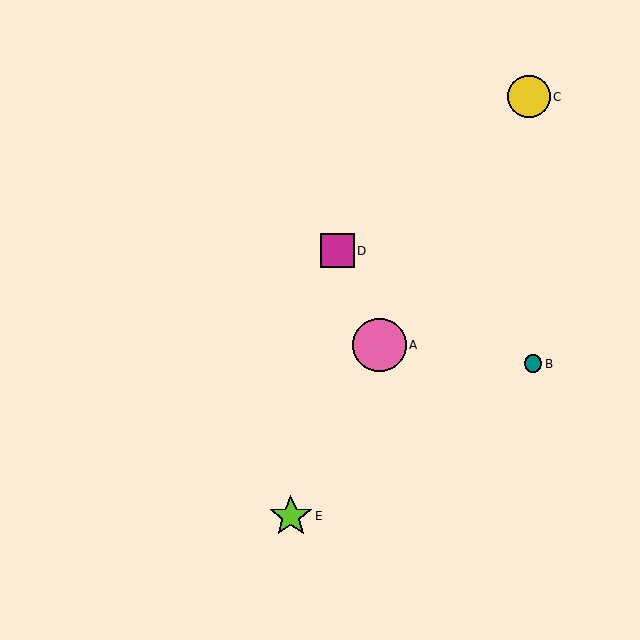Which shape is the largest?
The pink circle (labeled A) is the largest.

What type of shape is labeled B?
Shape B is a teal circle.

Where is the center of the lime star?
The center of the lime star is at (291, 516).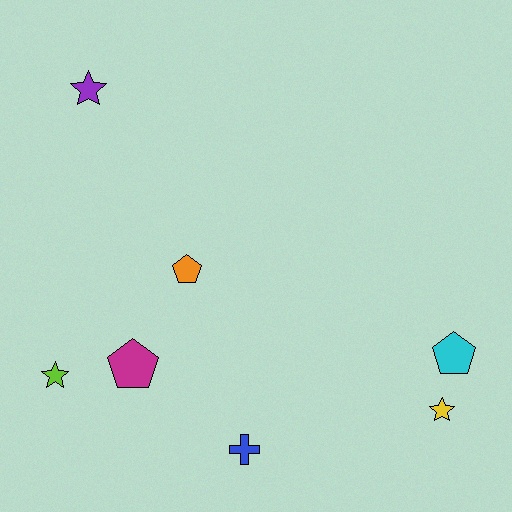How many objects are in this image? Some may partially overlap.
There are 7 objects.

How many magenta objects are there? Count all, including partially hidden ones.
There is 1 magenta object.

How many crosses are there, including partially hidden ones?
There is 1 cross.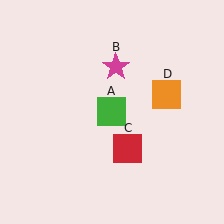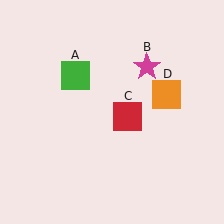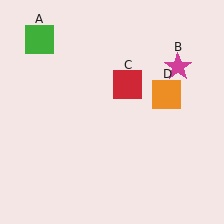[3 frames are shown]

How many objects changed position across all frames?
3 objects changed position: green square (object A), magenta star (object B), red square (object C).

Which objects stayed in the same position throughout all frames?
Orange square (object D) remained stationary.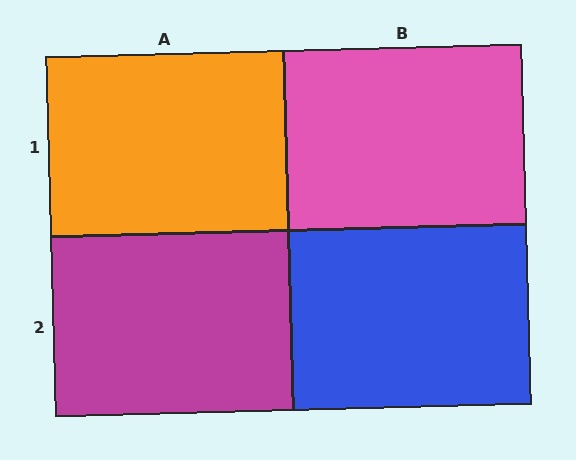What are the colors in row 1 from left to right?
Orange, pink.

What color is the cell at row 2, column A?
Magenta.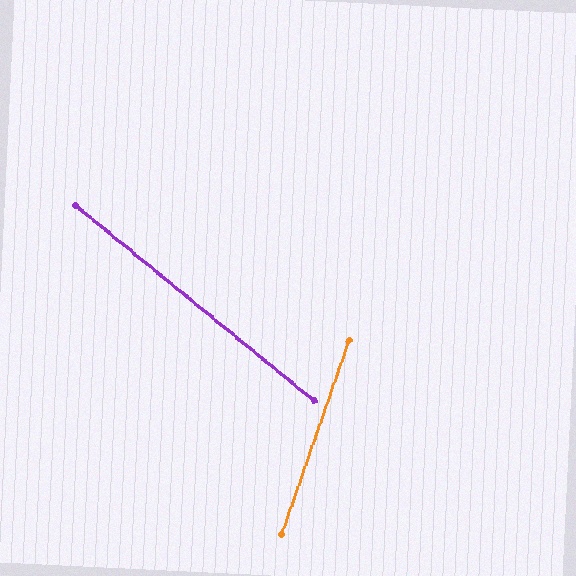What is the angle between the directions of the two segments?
Approximately 70 degrees.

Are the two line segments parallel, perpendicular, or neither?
Neither parallel nor perpendicular — they differ by about 70°.